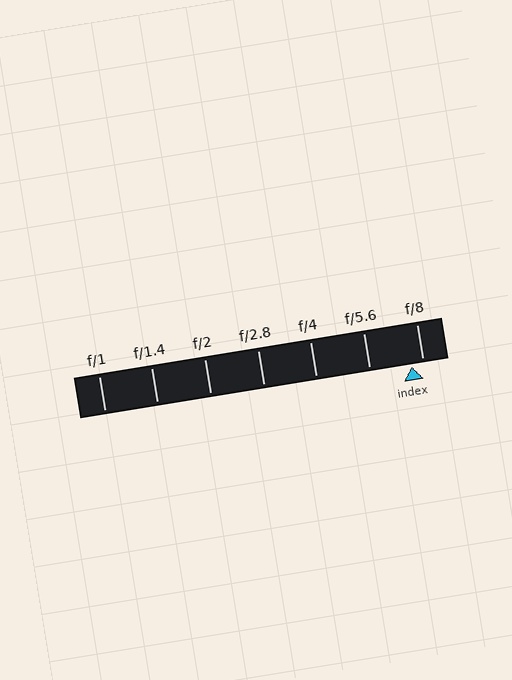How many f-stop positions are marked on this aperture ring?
There are 7 f-stop positions marked.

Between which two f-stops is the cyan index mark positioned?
The index mark is between f/5.6 and f/8.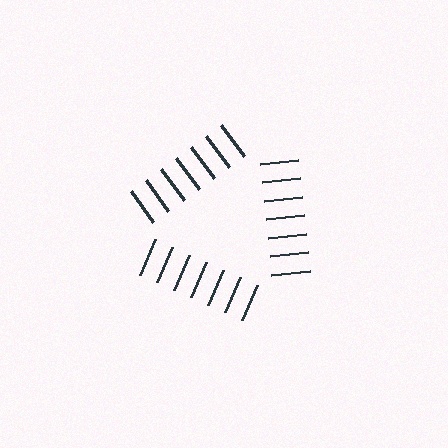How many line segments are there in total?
21 — 7 along each of the 3 edges.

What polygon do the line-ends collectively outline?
An illusory triangle — the line segments terminate on its edges but no continuous stroke is drawn.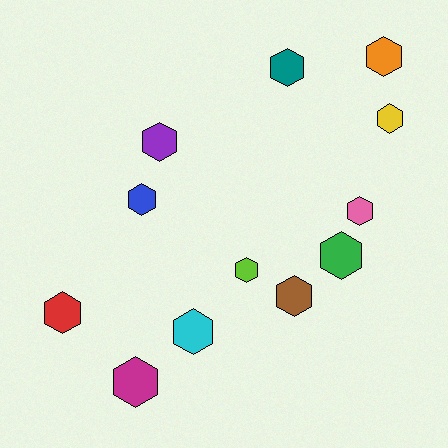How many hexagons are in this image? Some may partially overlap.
There are 12 hexagons.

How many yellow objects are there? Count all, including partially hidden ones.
There is 1 yellow object.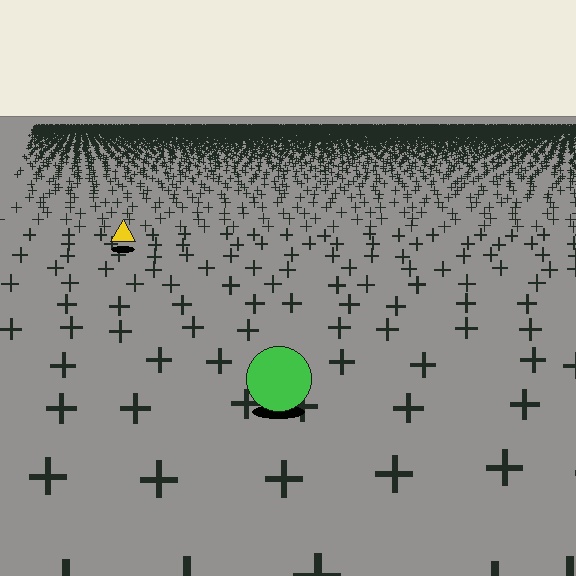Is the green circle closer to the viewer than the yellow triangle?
Yes. The green circle is closer — you can tell from the texture gradient: the ground texture is coarser near it.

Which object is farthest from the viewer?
The yellow triangle is farthest from the viewer. It appears smaller and the ground texture around it is denser.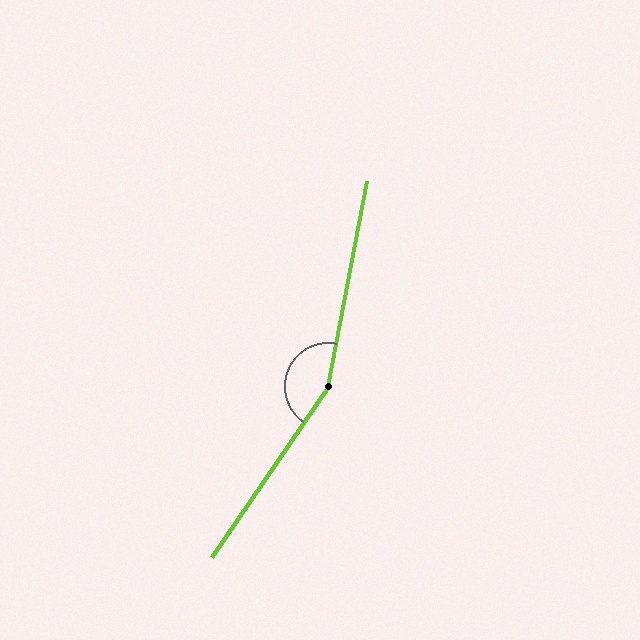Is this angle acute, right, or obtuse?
It is obtuse.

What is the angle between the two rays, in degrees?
Approximately 156 degrees.